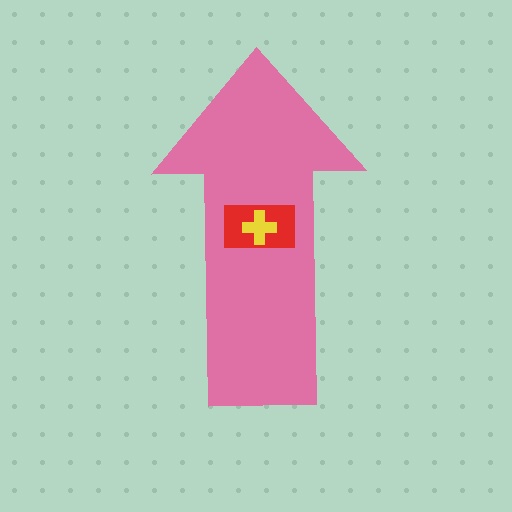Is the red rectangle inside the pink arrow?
Yes.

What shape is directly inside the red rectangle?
The yellow cross.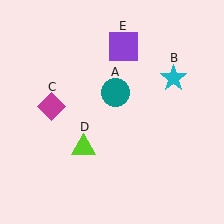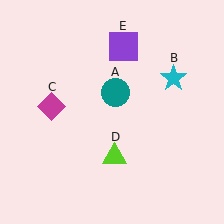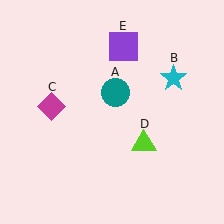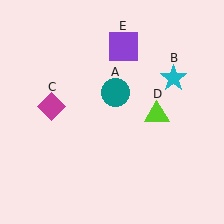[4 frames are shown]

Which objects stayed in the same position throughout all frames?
Teal circle (object A) and cyan star (object B) and magenta diamond (object C) and purple square (object E) remained stationary.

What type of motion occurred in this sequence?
The lime triangle (object D) rotated counterclockwise around the center of the scene.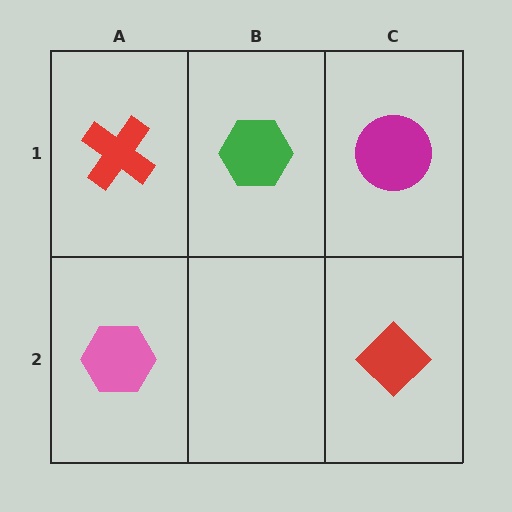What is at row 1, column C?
A magenta circle.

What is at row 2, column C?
A red diamond.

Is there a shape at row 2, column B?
No, that cell is empty.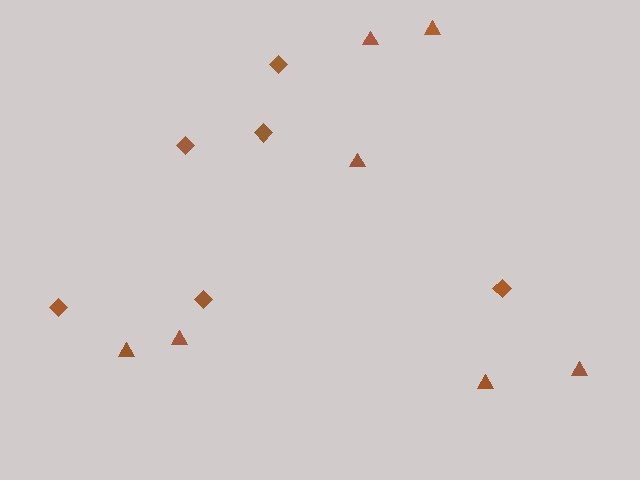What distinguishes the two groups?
There are 2 groups: one group of triangles (7) and one group of diamonds (6).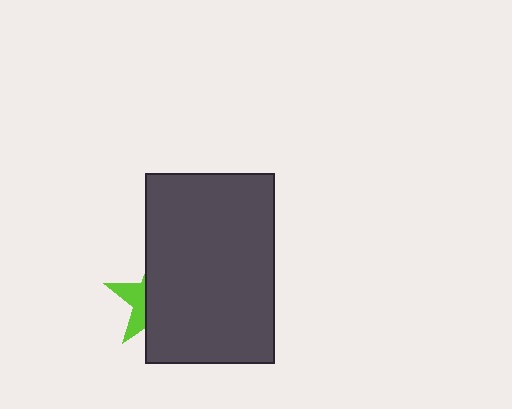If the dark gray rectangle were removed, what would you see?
You would see the complete lime star.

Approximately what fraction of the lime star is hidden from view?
Roughly 67% of the lime star is hidden behind the dark gray rectangle.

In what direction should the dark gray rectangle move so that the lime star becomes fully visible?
The dark gray rectangle should move right. That is the shortest direction to clear the overlap and leave the lime star fully visible.